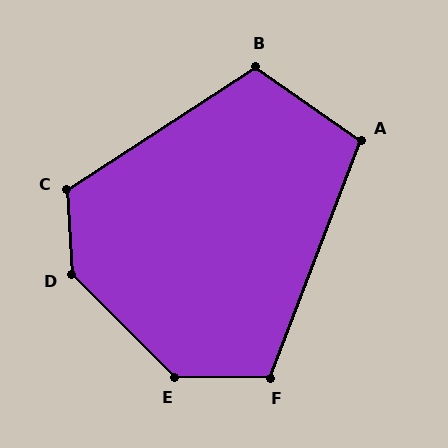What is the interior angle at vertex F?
Approximately 110 degrees (obtuse).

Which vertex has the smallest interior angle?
A, at approximately 104 degrees.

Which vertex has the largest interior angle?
D, at approximately 138 degrees.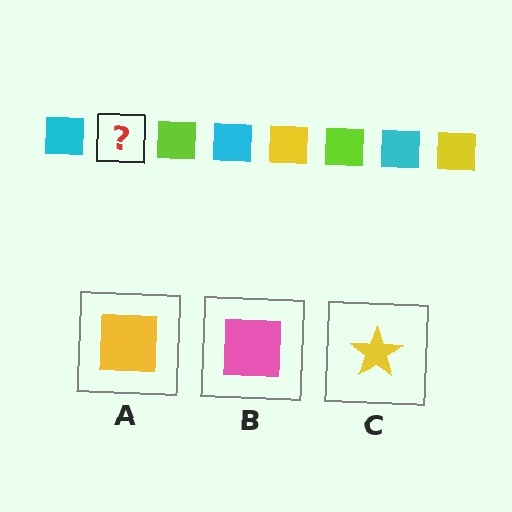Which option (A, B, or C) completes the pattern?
A.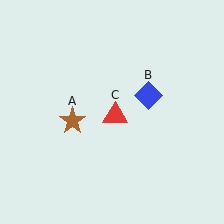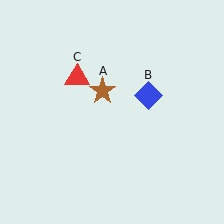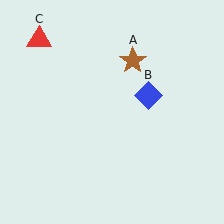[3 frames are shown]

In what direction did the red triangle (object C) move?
The red triangle (object C) moved up and to the left.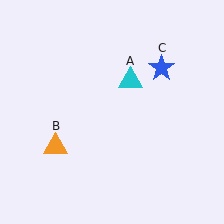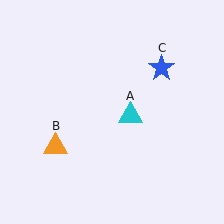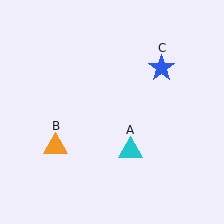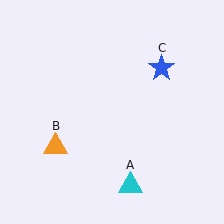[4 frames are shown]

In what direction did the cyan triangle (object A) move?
The cyan triangle (object A) moved down.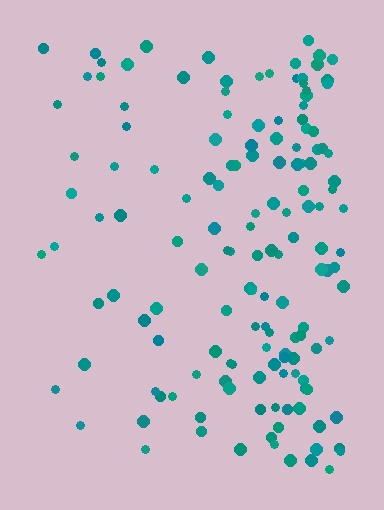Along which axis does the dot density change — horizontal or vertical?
Horizontal.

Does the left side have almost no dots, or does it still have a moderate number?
Still a moderate number, just noticeably fewer than the right.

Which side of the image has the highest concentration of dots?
The right.